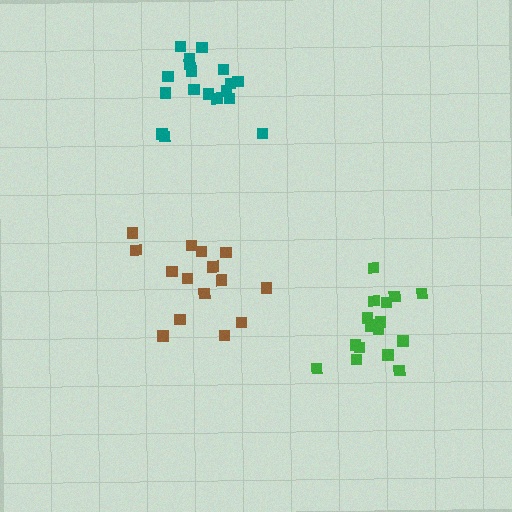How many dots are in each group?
Group 1: 16 dots, Group 2: 18 dots, Group 3: 15 dots (49 total).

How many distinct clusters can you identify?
There are 3 distinct clusters.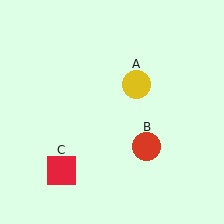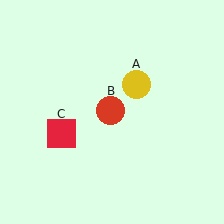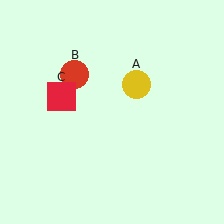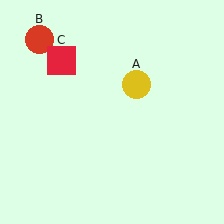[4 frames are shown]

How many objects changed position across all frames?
2 objects changed position: red circle (object B), red square (object C).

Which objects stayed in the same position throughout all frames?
Yellow circle (object A) remained stationary.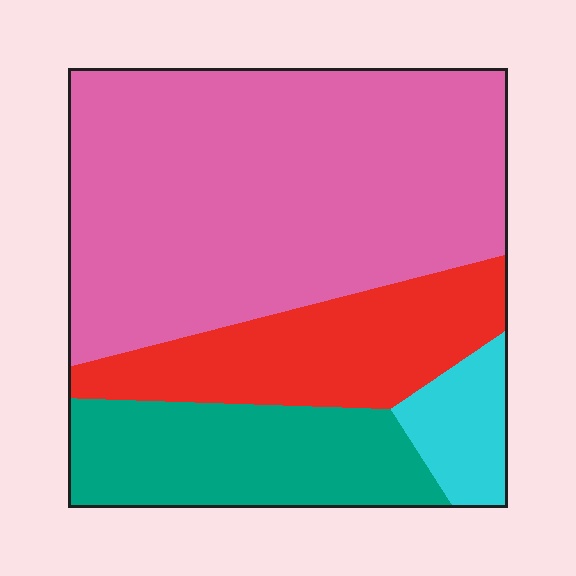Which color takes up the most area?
Pink, at roughly 55%.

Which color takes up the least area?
Cyan, at roughly 5%.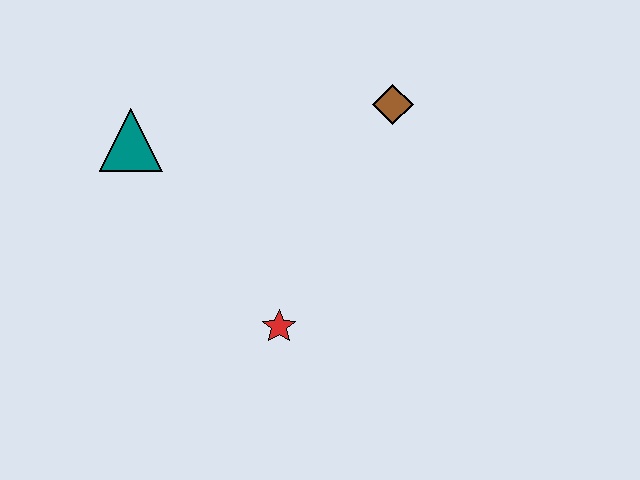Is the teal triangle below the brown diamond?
Yes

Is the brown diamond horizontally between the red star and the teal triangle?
No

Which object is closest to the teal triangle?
The red star is closest to the teal triangle.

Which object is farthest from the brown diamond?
The teal triangle is farthest from the brown diamond.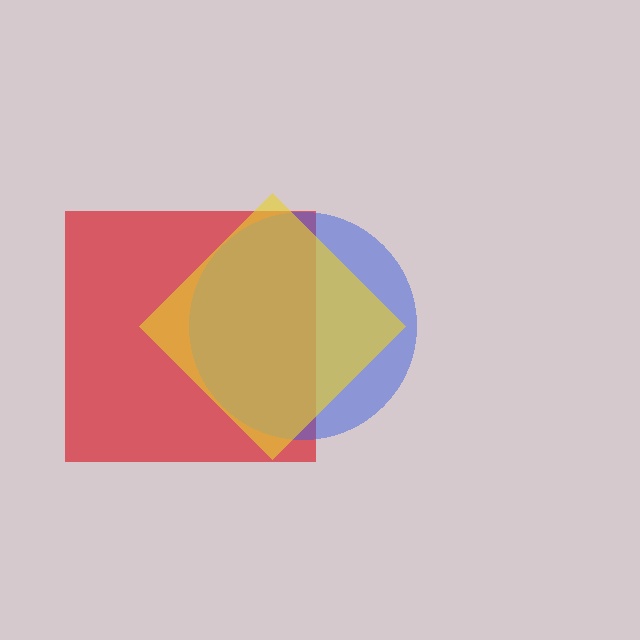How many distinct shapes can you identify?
There are 3 distinct shapes: a red square, a blue circle, a yellow diamond.